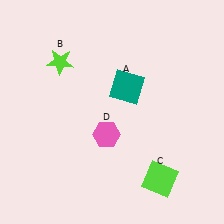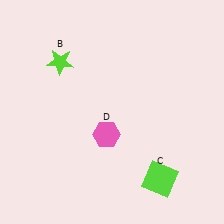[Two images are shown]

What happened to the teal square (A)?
The teal square (A) was removed in Image 2. It was in the top-right area of Image 1.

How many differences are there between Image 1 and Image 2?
There is 1 difference between the two images.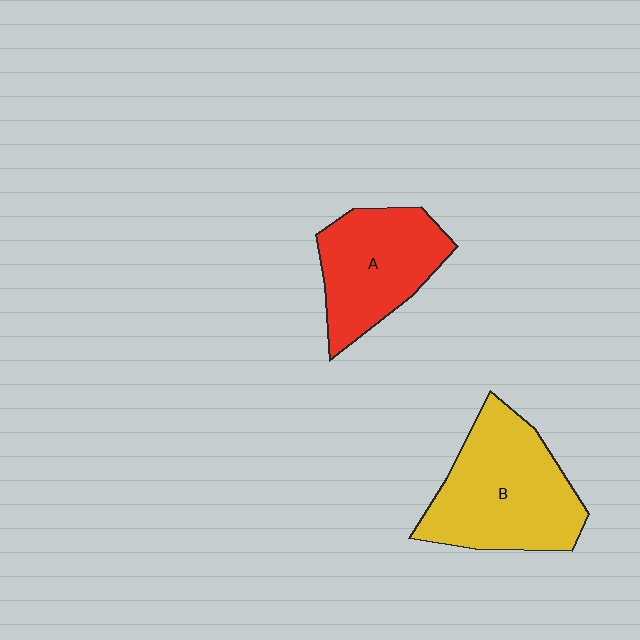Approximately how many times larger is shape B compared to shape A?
Approximately 1.3 times.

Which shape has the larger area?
Shape B (yellow).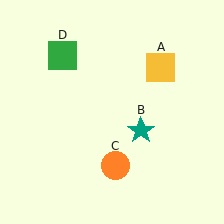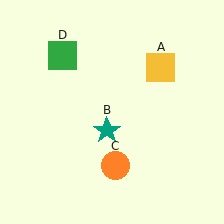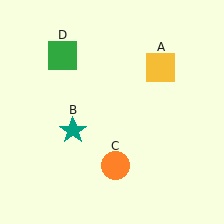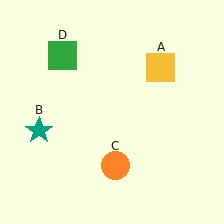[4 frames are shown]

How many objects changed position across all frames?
1 object changed position: teal star (object B).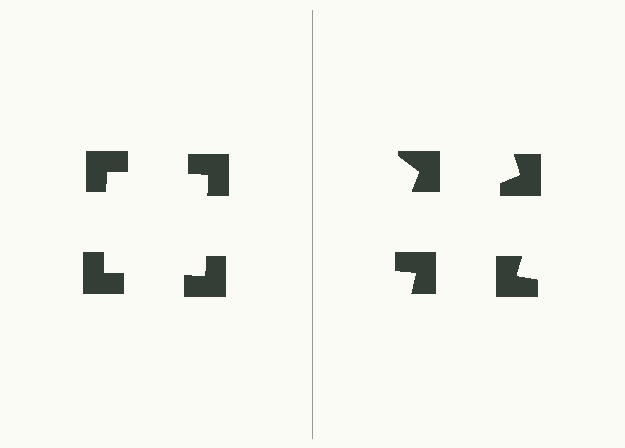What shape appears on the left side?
An illusory square.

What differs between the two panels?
The notched squares are positioned identically on both sides; only the wedge orientations differ. On the left they align to a square; on the right they are misaligned.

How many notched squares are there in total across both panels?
8 — 4 on each side.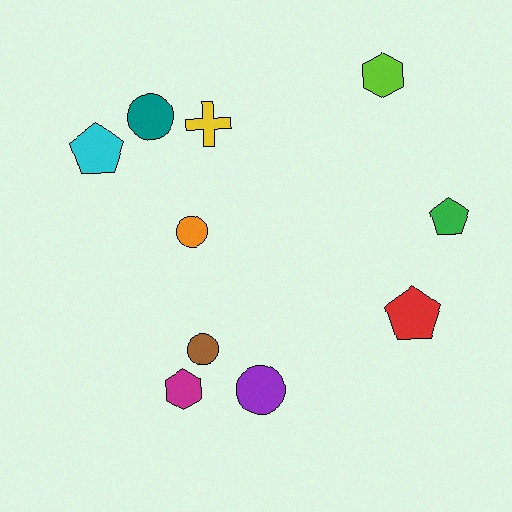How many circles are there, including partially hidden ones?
There are 4 circles.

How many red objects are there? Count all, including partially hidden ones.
There is 1 red object.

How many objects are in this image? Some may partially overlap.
There are 10 objects.